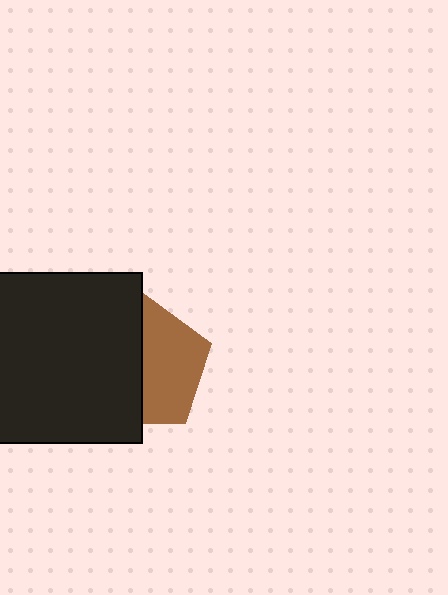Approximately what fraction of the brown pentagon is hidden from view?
Roughly 50% of the brown pentagon is hidden behind the black rectangle.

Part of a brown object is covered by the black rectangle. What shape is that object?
It is a pentagon.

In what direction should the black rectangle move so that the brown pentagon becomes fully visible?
The black rectangle should move left. That is the shortest direction to clear the overlap and leave the brown pentagon fully visible.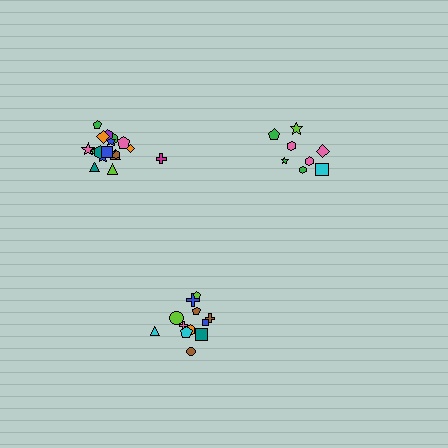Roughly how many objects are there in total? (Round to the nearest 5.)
Roughly 40 objects in total.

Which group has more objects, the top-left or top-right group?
The top-left group.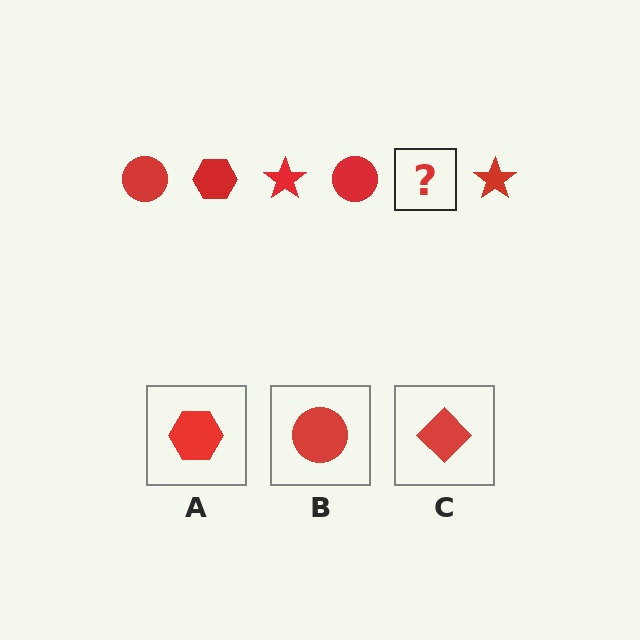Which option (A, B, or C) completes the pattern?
A.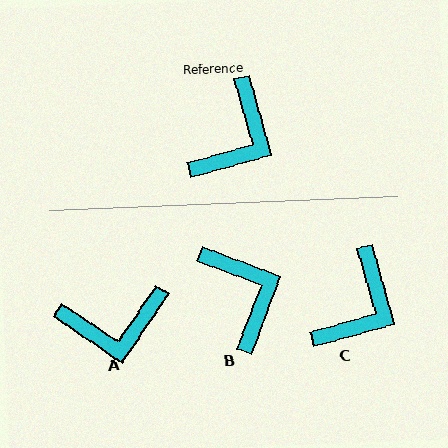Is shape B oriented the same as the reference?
No, it is off by about 54 degrees.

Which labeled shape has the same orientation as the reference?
C.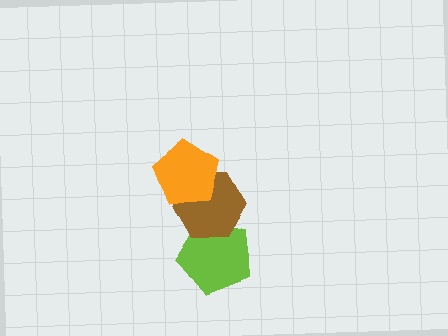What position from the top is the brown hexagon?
The brown hexagon is 2nd from the top.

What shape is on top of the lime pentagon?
The brown hexagon is on top of the lime pentagon.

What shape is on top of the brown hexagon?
The orange pentagon is on top of the brown hexagon.